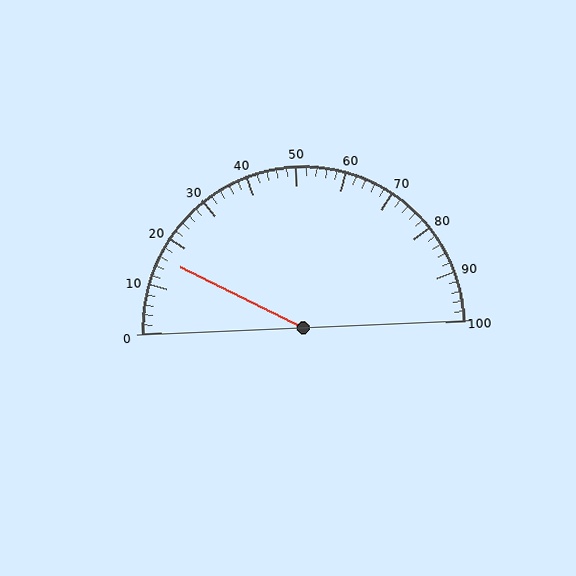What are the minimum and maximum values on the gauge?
The gauge ranges from 0 to 100.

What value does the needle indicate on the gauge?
The needle indicates approximately 16.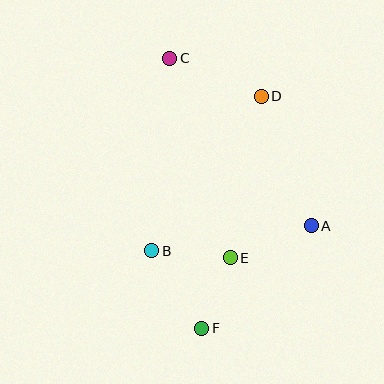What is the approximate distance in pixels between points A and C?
The distance between A and C is approximately 219 pixels.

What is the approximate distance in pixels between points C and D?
The distance between C and D is approximately 99 pixels.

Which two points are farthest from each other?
Points C and F are farthest from each other.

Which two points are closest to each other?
Points E and F are closest to each other.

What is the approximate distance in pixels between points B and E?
The distance between B and E is approximately 79 pixels.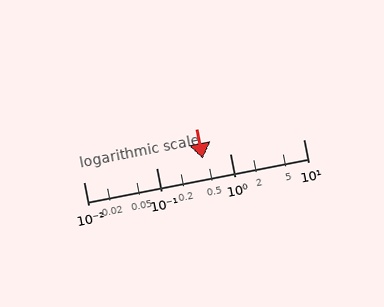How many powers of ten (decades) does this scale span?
The scale spans 3 decades, from 0.01 to 10.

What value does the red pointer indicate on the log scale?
The pointer indicates approximately 0.42.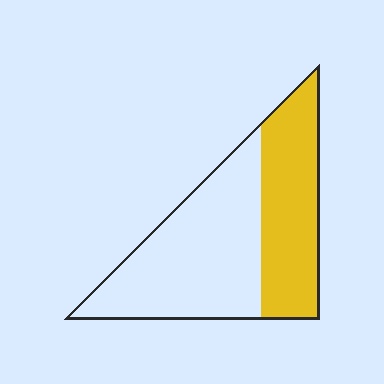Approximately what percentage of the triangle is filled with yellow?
Approximately 40%.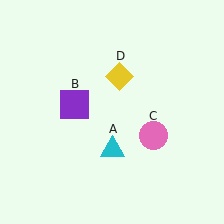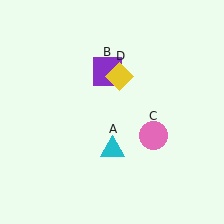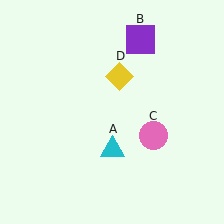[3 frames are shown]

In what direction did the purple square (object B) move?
The purple square (object B) moved up and to the right.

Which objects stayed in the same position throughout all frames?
Cyan triangle (object A) and pink circle (object C) and yellow diamond (object D) remained stationary.